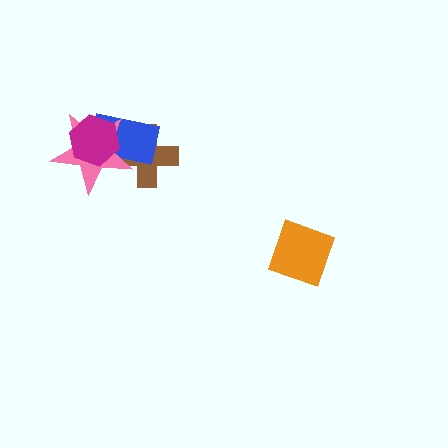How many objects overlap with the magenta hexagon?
2 objects overlap with the magenta hexagon.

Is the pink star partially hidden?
Yes, it is partially covered by another shape.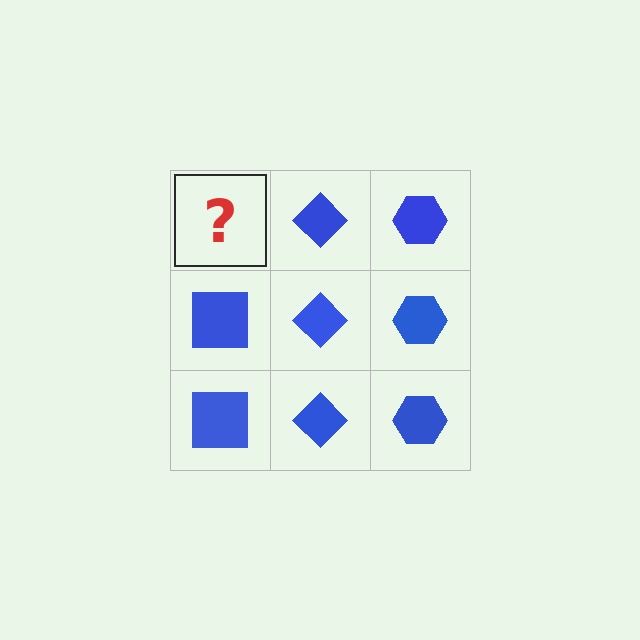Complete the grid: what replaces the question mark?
The question mark should be replaced with a blue square.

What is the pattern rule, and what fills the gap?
The rule is that each column has a consistent shape. The gap should be filled with a blue square.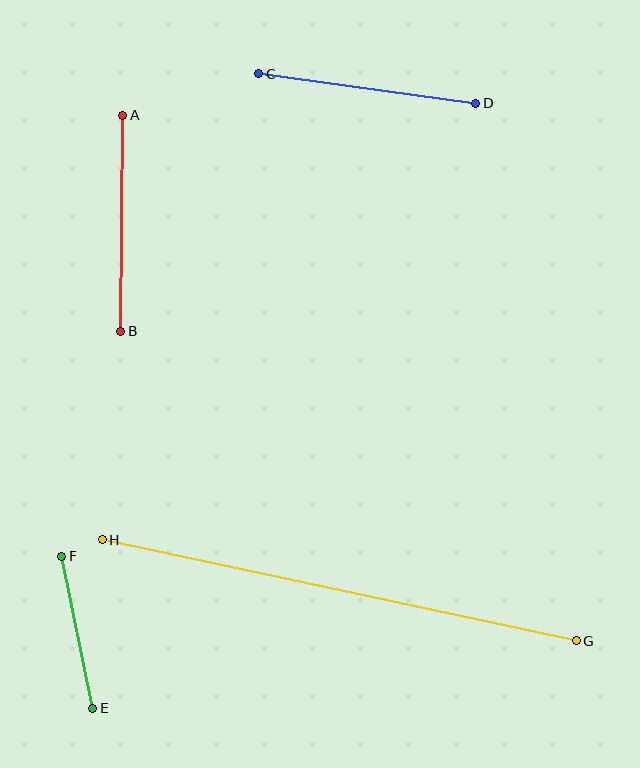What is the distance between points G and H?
The distance is approximately 484 pixels.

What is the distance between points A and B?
The distance is approximately 216 pixels.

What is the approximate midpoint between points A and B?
The midpoint is at approximately (122, 223) pixels.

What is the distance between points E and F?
The distance is approximately 156 pixels.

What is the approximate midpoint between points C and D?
The midpoint is at approximately (367, 88) pixels.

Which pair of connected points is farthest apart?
Points G and H are farthest apart.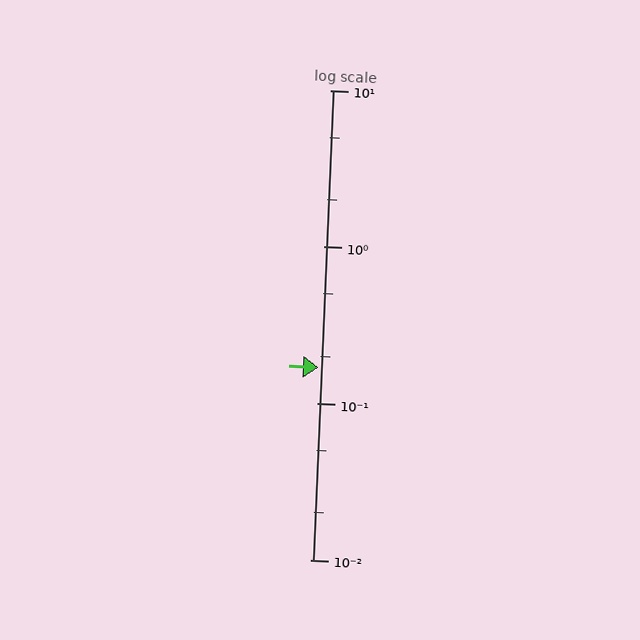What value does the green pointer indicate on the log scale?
The pointer indicates approximately 0.17.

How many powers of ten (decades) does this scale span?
The scale spans 3 decades, from 0.01 to 10.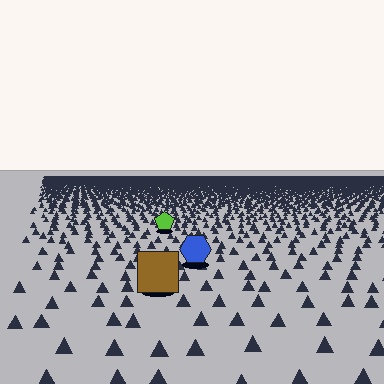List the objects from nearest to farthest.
From nearest to farthest: the brown square, the blue hexagon, the lime pentagon.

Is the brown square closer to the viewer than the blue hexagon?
Yes. The brown square is closer — you can tell from the texture gradient: the ground texture is coarser near it.